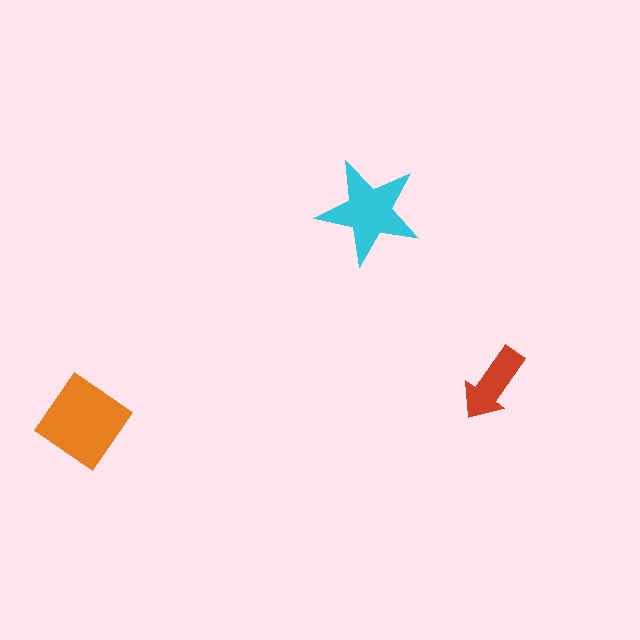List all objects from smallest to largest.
The red arrow, the cyan star, the orange diamond.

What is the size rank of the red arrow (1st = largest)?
3rd.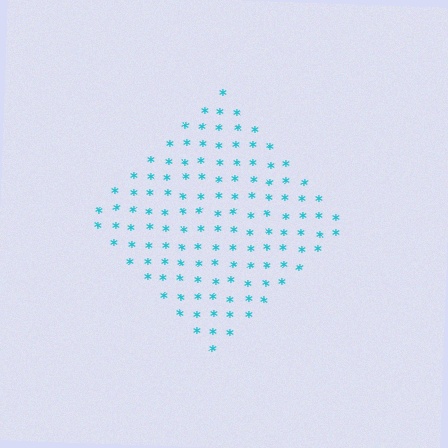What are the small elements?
The small elements are asterisks.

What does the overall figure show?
The overall figure shows a diamond.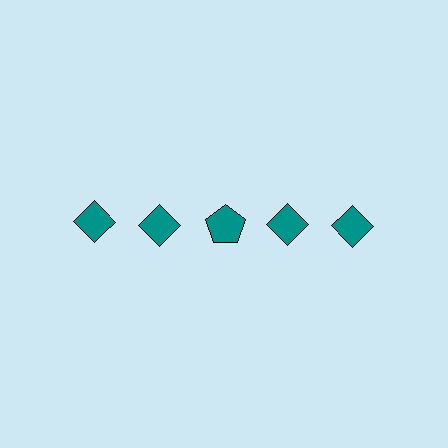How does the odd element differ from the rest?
It has a different shape: pentagon instead of diamond.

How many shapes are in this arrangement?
There are 5 shapes arranged in a grid pattern.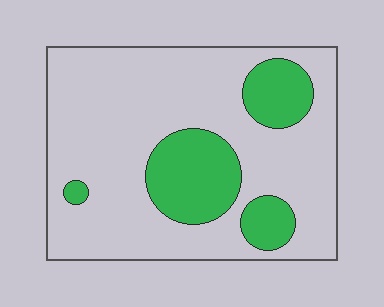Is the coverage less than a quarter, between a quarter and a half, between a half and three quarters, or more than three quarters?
Less than a quarter.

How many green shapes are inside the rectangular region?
4.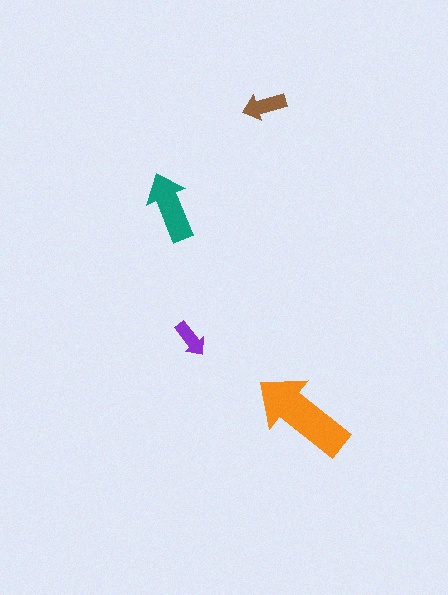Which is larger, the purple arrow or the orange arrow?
The orange one.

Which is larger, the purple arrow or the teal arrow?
The teal one.